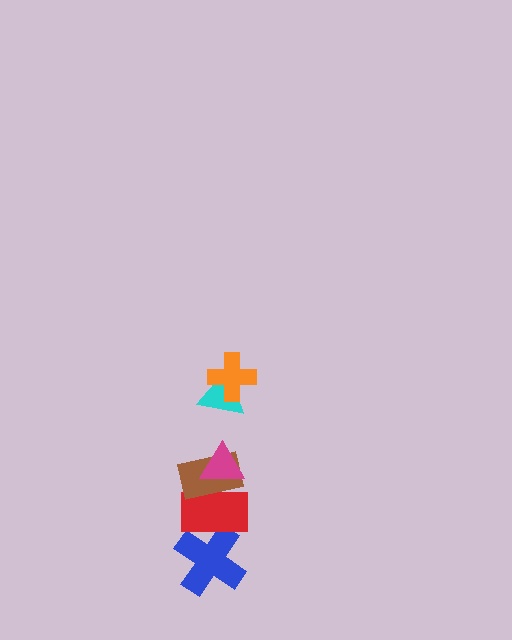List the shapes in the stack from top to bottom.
From top to bottom: the orange cross, the cyan triangle, the magenta triangle, the brown rectangle, the red rectangle, the blue cross.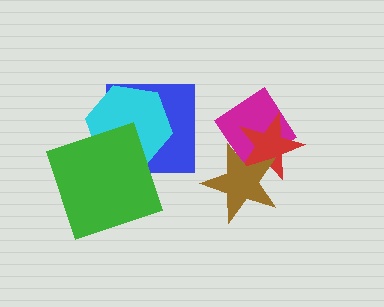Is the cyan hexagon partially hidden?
Yes, it is partially covered by another shape.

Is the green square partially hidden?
No, no other shape covers it.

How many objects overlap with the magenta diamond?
2 objects overlap with the magenta diamond.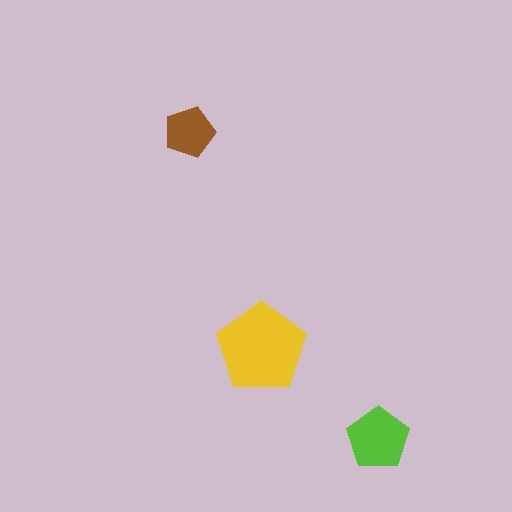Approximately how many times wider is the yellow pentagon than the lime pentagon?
About 1.5 times wider.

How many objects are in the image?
There are 3 objects in the image.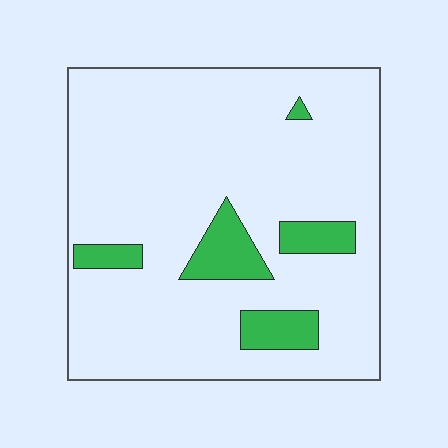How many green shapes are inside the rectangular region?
5.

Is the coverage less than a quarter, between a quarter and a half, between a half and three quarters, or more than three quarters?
Less than a quarter.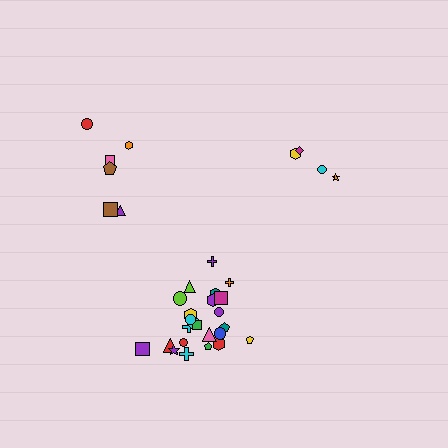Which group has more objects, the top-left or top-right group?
The top-left group.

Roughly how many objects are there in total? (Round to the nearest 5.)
Roughly 35 objects in total.